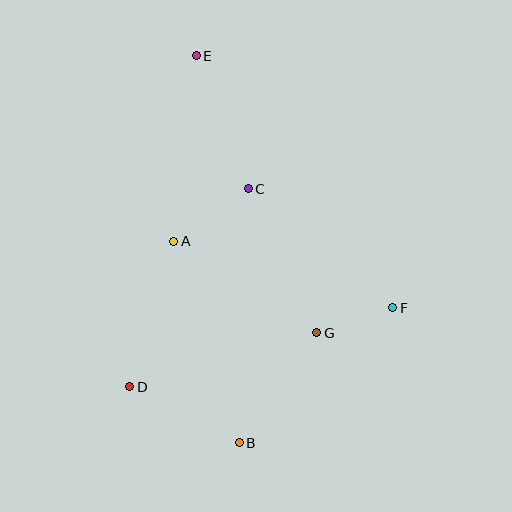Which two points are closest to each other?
Points F and G are closest to each other.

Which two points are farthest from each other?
Points B and E are farthest from each other.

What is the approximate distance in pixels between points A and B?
The distance between A and B is approximately 212 pixels.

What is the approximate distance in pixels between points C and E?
The distance between C and E is approximately 143 pixels.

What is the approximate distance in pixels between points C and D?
The distance between C and D is approximately 231 pixels.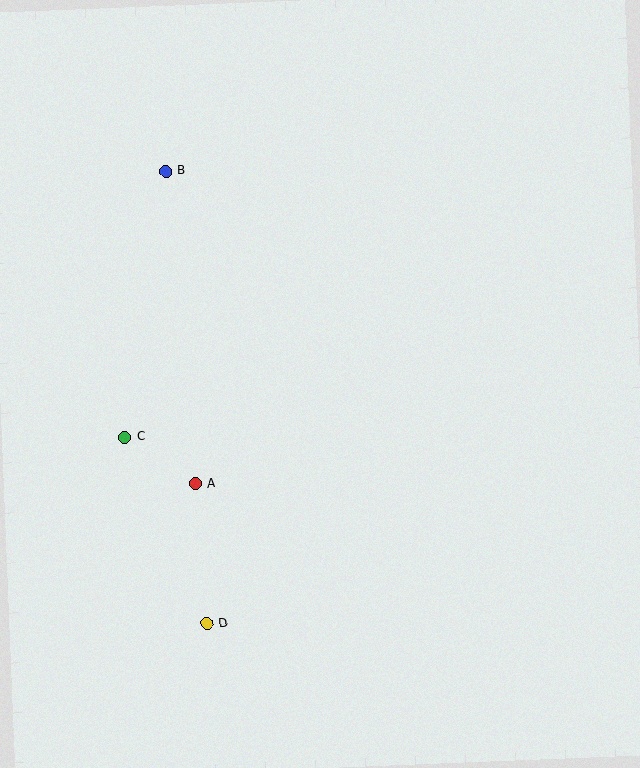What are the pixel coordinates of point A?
Point A is at (195, 484).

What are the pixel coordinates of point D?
Point D is at (207, 624).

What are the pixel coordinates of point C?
Point C is at (125, 437).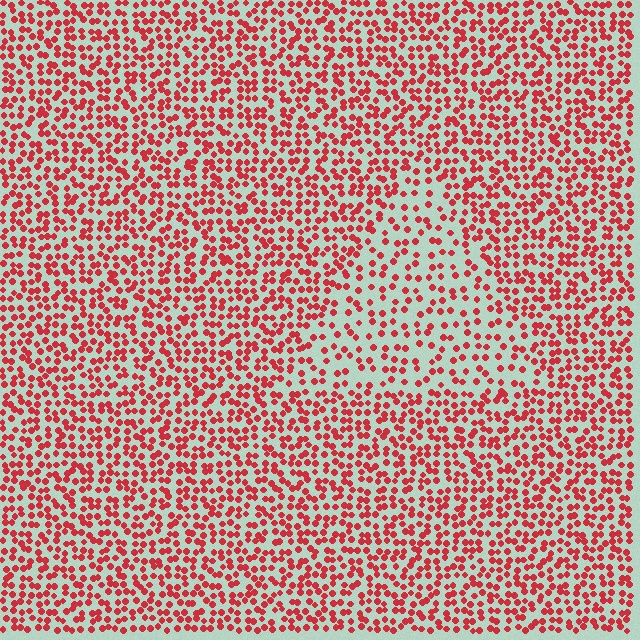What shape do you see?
I see a triangle.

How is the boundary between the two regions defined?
The boundary is defined by a change in element density (approximately 1.8x ratio). All elements are the same color, size, and shape.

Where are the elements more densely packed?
The elements are more densely packed outside the triangle boundary.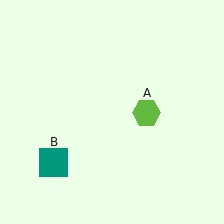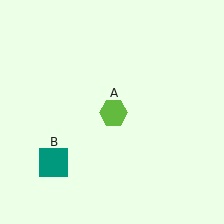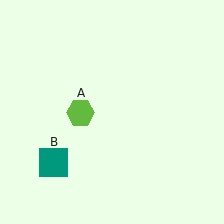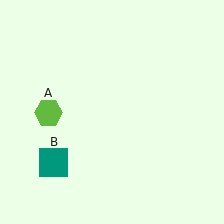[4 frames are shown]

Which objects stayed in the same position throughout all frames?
Teal square (object B) remained stationary.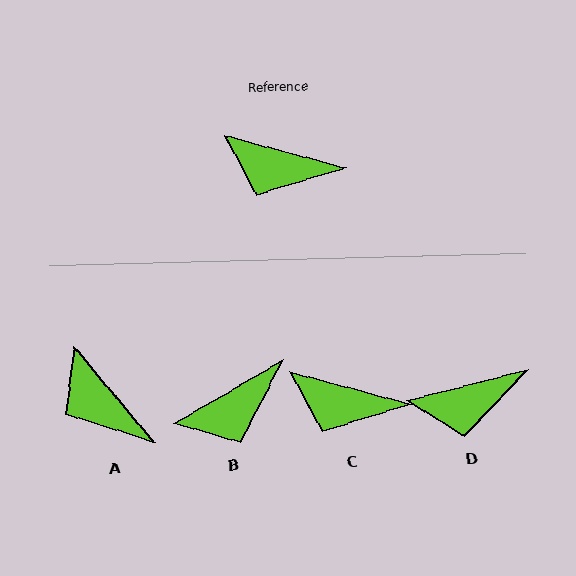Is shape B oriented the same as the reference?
No, it is off by about 45 degrees.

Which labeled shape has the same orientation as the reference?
C.